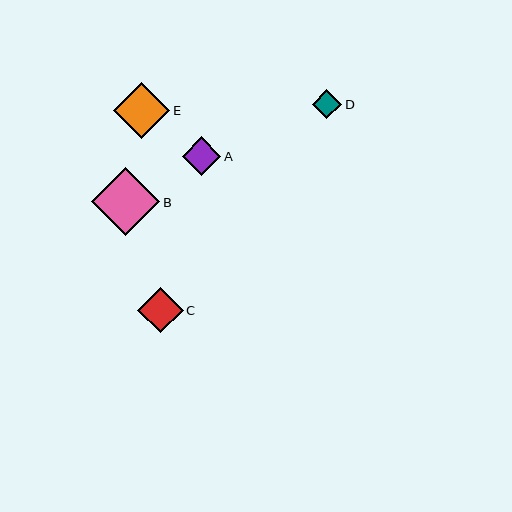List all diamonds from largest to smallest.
From largest to smallest: B, E, C, A, D.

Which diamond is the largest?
Diamond B is the largest with a size of approximately 69 pixels.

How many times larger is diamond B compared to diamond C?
Diamond B is approximately 1.5 times the size of diamond C.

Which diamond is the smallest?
Diamond D is the smallest with a size of approximately 30 pixels.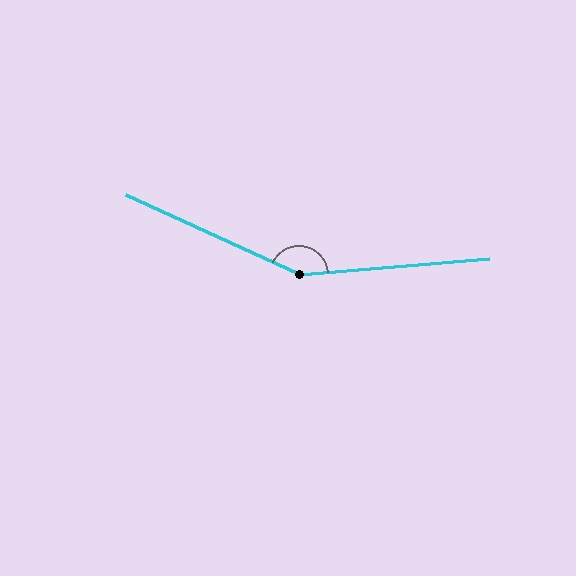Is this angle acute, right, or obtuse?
It is obtuse.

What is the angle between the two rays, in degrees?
Approximately 151 degrees.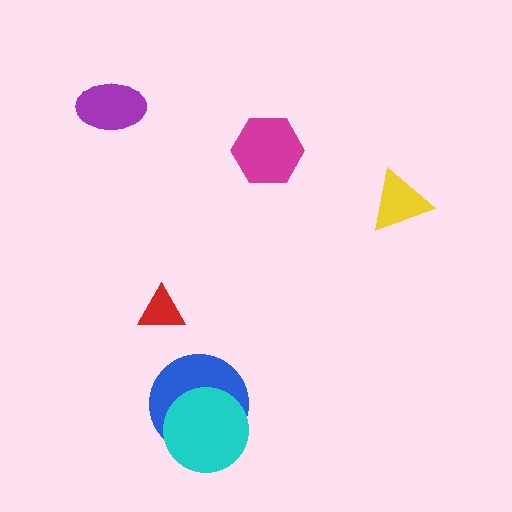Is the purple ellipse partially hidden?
No, no other shape covers it.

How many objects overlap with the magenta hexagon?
0 objects overlap with the magenta hexagon.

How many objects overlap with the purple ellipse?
0 objects overlap with the purple ellipse.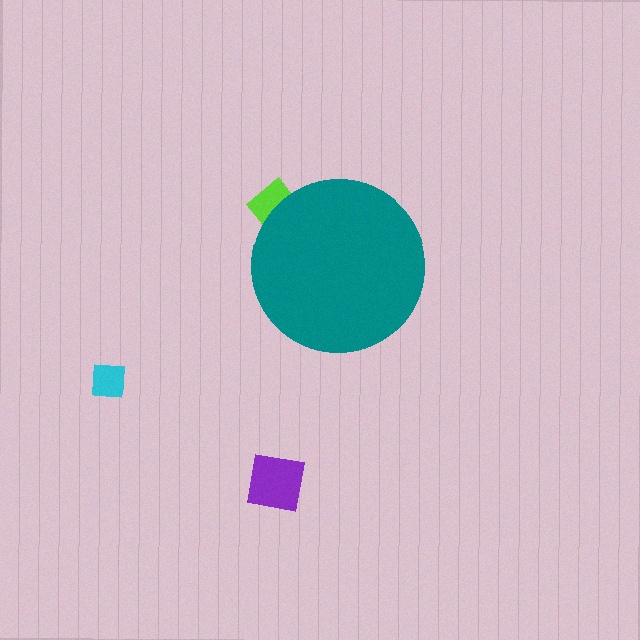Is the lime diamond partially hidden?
Yes, the lime diamond is partially hidden behind the teal circle.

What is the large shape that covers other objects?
A teal circle.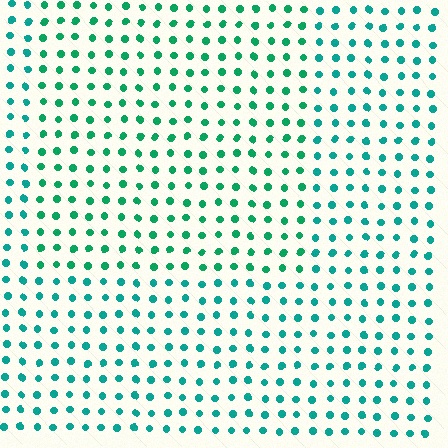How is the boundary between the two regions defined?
The boundary is defined purely by a slight shift in hue (about 21 degrees). Spacing, size, and orientation are identical on both sides.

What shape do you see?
I see a rectangle.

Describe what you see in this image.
The image is filled with small teal elements in a uniform arrangement. A rectangle-shaped region is visible where the elements are tinted to a slightly different hue, forming a subtle color boundary.